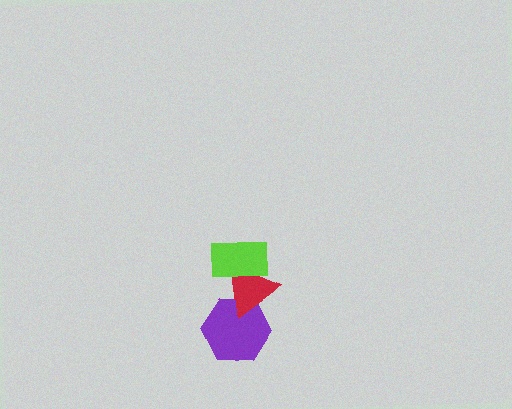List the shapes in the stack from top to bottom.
From top to bottom: the lime rectangle, the red triangle, the purple hexagon.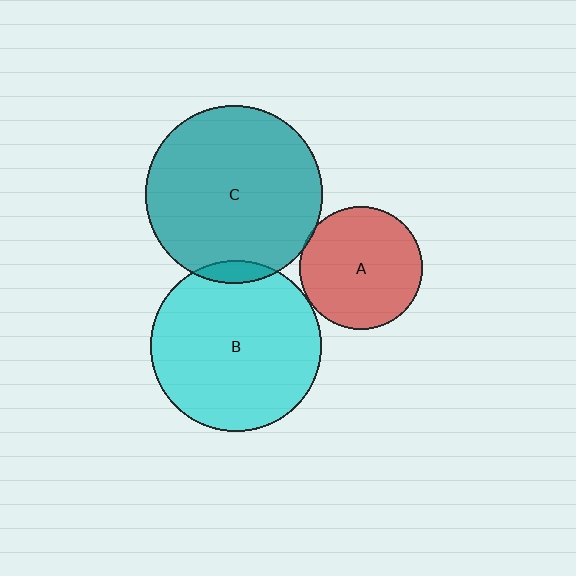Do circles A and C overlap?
Yes.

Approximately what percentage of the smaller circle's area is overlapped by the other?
Approximately 5%.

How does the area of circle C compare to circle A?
Approximately 2.1 times.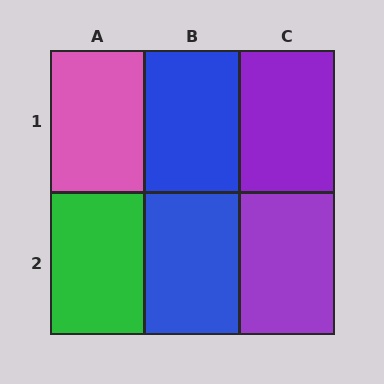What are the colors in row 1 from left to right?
Pink, blue, purple.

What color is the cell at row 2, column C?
Purple.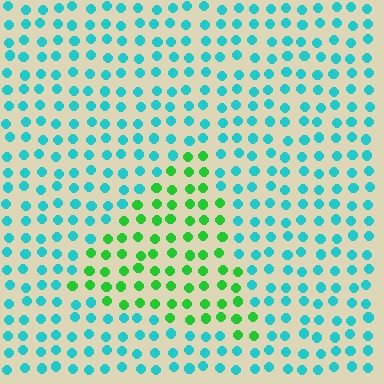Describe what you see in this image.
The image is filled with small cyan elements in a uniform arrangement. A triangle-shaped region is visible where the elements are tinted to a slightly different hue, forming a subtle color boundary.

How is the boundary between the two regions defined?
The boundary is defined purely by a slight shift in hue (about 55 degrees). Spacing, size, and orientation are identical on both sides.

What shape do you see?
I see a triangle.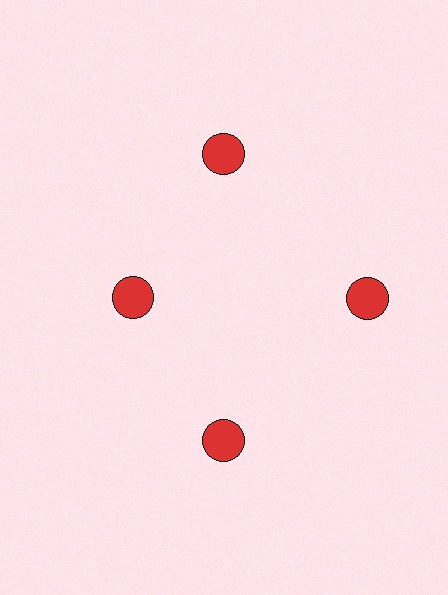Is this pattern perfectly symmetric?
No. The 4 red circles are arranged in a ring, but one element near the 9 o'clock position is pulled inward toward the center, breaking the 4-fold rotational symmetry.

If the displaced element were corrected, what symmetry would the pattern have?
It would have 4-fold rotational symmetry — the pattern would map onto itself every 90 degrees.